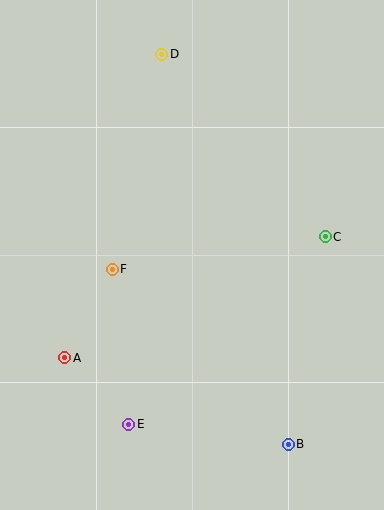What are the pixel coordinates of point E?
Point E is at (129, 424).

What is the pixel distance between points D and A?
The distance between D and A is 319 pixels.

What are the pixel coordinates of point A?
Point A is at (65, 358).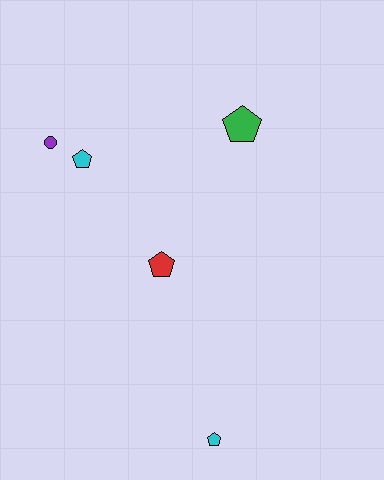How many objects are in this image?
There are 5 objects.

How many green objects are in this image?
There is 1 green object.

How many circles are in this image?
There is 1 circle.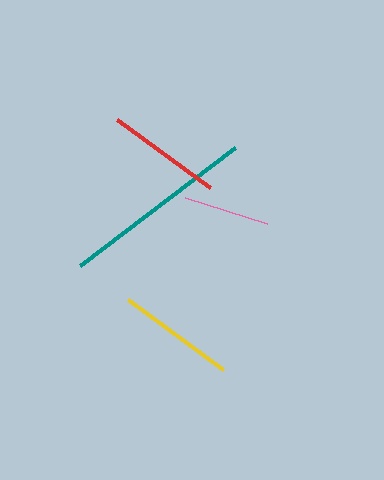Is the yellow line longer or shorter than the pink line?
The yellow line is longer than the pink line.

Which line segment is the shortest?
The pink line is the shortest at approximately 86 pixels.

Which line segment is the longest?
The teal line is the longest at approximately 195 pixels.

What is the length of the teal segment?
The teal segment is approximately 195 pixels long.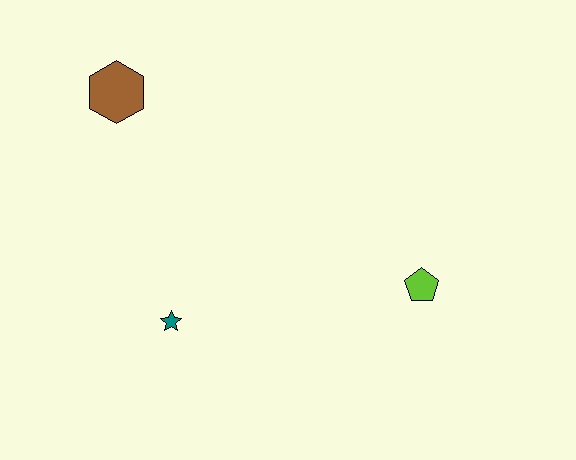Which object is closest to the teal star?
The brown hexagon is closest to the teal star.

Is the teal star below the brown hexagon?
Yes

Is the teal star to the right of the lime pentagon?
No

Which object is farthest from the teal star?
The lime pentagon is farthest from the teal star.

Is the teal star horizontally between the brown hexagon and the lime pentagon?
Yes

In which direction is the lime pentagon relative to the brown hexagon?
The lime pentagon is to the right of the brown hexagon.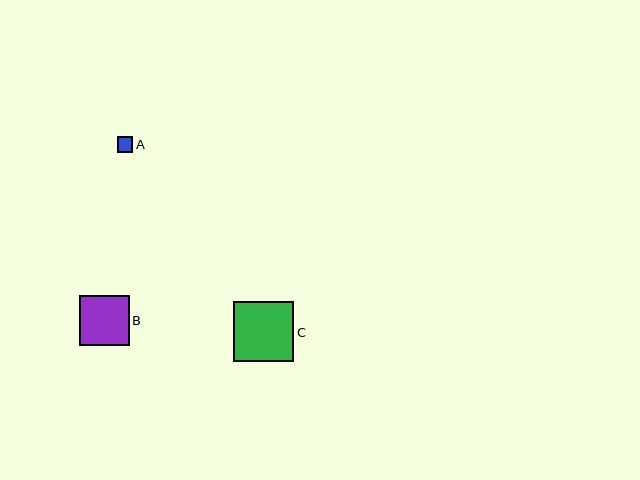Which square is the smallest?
Square A is the smallest with a size of approximately 16 pixels.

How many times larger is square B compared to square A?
Square B is approximately 3.2 times the size of square A.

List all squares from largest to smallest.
From largest to smallest: C, B, A.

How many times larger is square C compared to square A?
Square C is approximately 3.8 times the size of square A.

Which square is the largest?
Square C is the largest with a size of approximately 60 pixels.